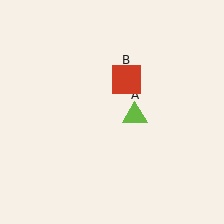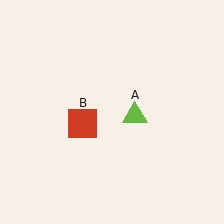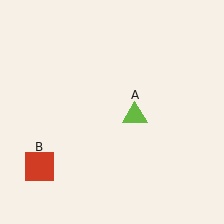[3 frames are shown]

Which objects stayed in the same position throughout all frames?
Lime triangle (object A) remained stationary.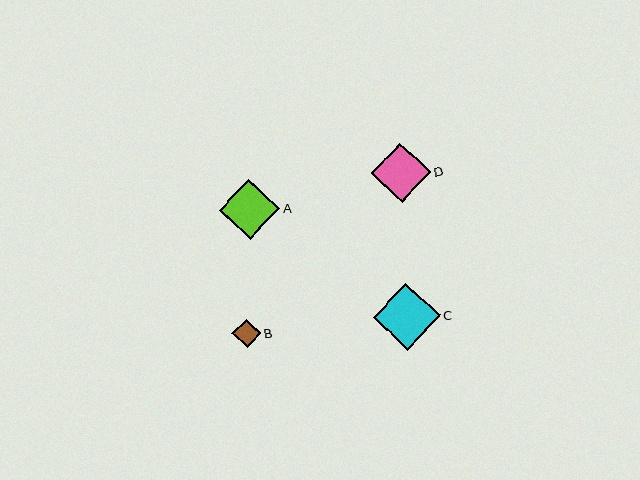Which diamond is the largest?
Diamond C is the largest with a size of approximately 67 pixels.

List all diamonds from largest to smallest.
From largest to smallest: C, A, D, B.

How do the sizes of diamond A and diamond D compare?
Diamond A and diamond D are approximately the same size.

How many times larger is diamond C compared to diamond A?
Diamond C is approximately 1.1 times the size of diamond A.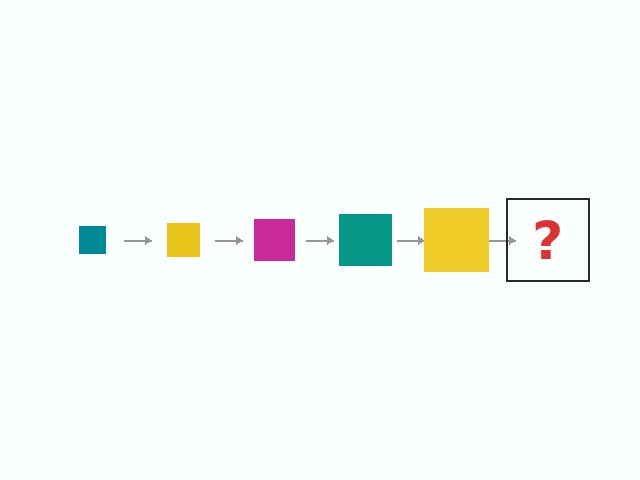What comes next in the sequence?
The next element should be a magenta square, larger than the previous one.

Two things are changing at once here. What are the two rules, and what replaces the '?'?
The two rules are that the square grows larger each step and the color cycles through teal, yellow, and magenta. The '?' should be a magenta square, larger than the previous one.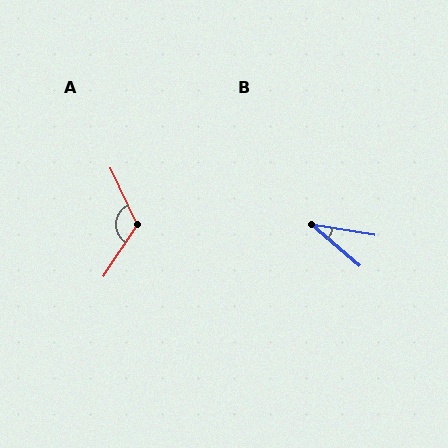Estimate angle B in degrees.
Approximately 32 degrees.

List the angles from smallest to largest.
B (32°), A (122°).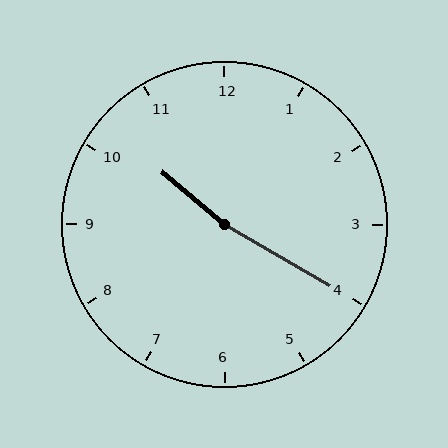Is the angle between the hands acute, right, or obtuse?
It is obtuse.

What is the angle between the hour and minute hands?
Approximately 170 degrees.